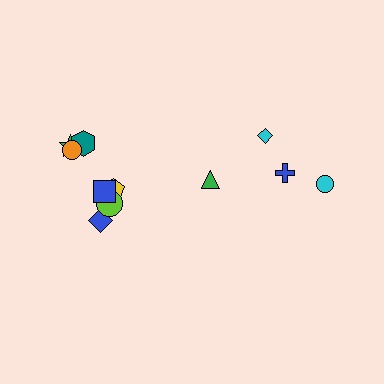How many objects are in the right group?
There are 4 objects.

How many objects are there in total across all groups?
There are 11 objects.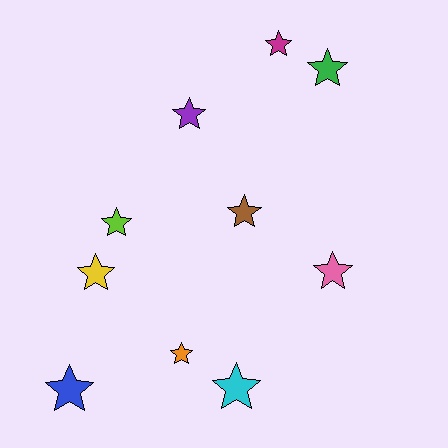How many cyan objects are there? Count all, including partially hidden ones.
There is 1 cyan object.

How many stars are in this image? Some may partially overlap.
There are 10 stars.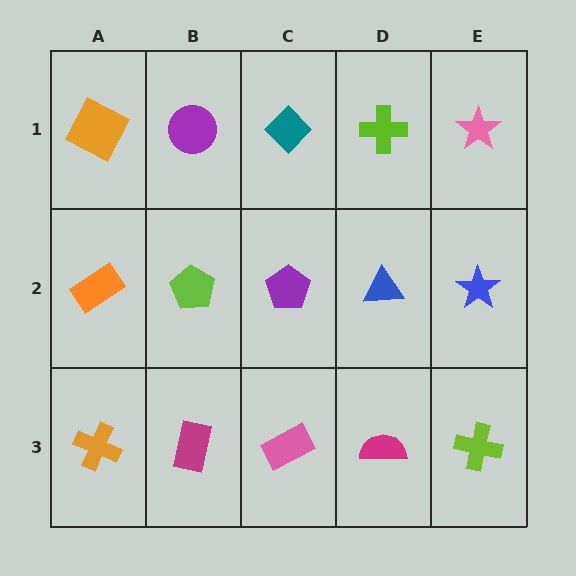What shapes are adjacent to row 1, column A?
An orange rectangle (row 2, column A), a purple circle (row 1, column B).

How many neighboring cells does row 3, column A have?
2.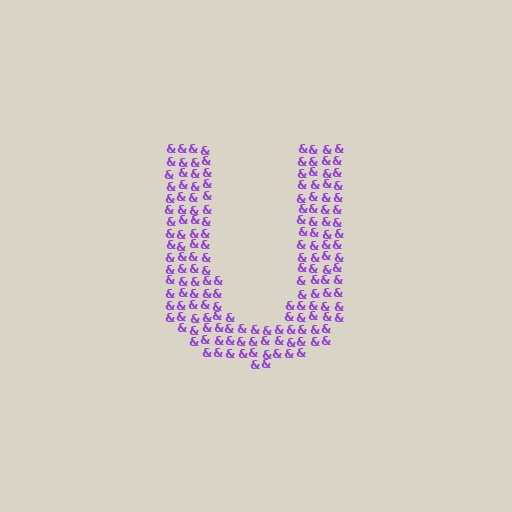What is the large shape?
The large shape is the letter U.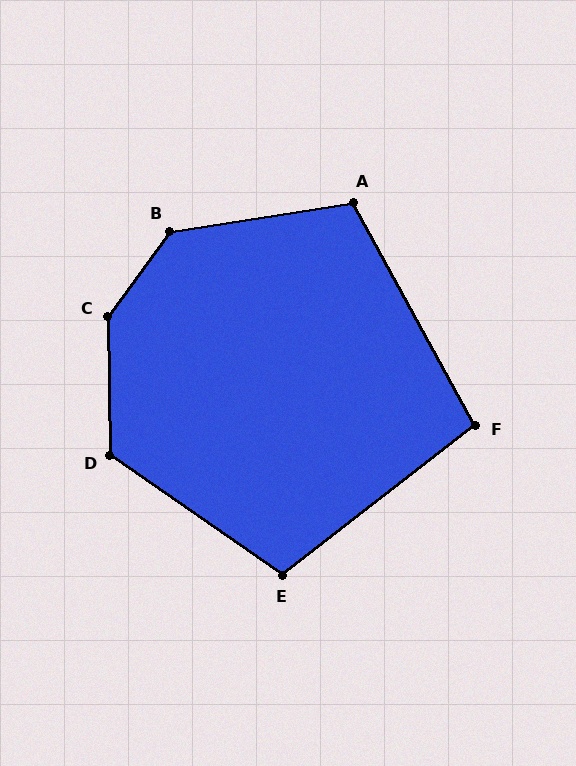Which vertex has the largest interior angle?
C, at approximately 143 degrees.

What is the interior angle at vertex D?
Approximately 126 degrees (obtuse).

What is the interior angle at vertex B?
Approximately 135 degrees (obtuse).